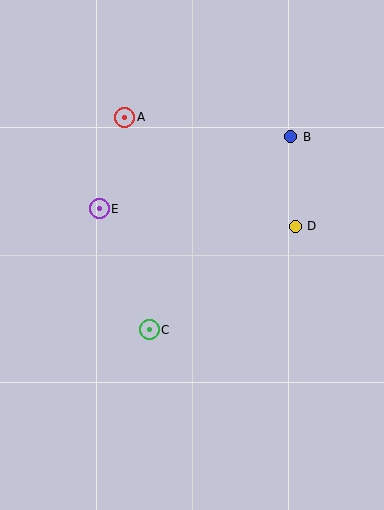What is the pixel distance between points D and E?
The distance between D and E is 197 pixels.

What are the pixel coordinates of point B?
Point B is at (291, 137).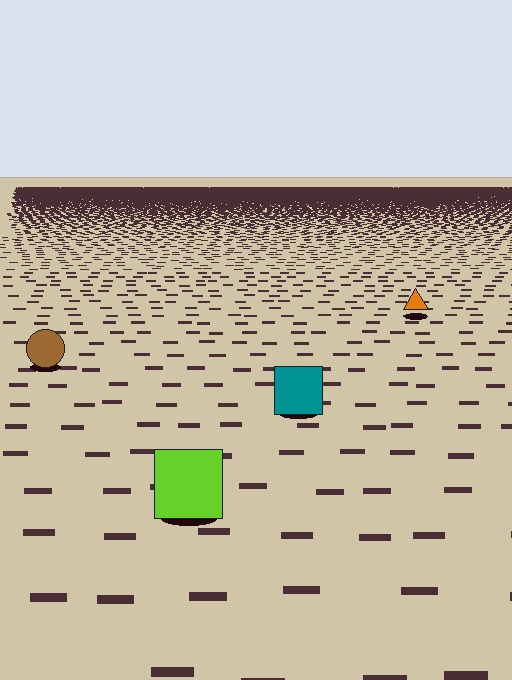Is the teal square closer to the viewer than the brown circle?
Yes. The teal square is closer — you can tell from the texture gradient: the ground texture is coarser near it.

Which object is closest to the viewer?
The lime square is closest. The texture marks near it are larger and more spread out.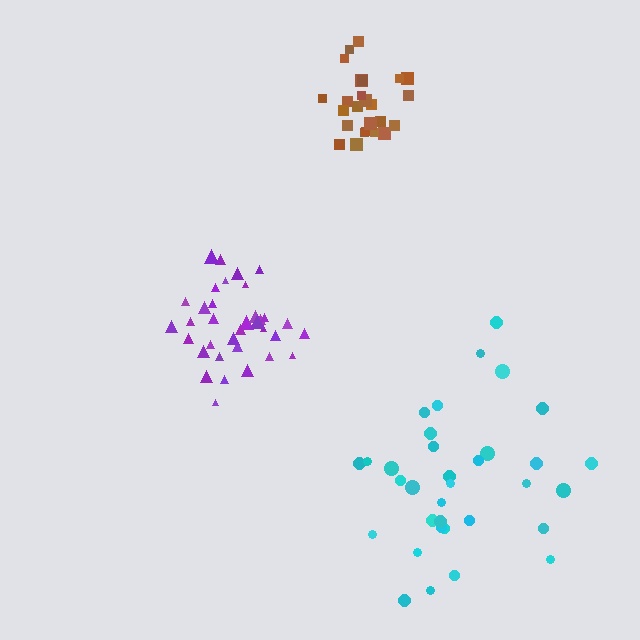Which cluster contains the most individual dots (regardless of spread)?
Purple (35).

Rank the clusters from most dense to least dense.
brown, purple, cyan.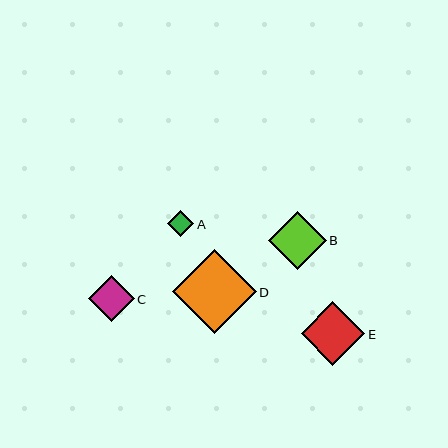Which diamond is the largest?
Diamond D is the largest with a size of approximately 83 pixels.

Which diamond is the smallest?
Diamond A is the smallest with a size of approximately 27 pixels.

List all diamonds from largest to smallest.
From largest to smallest: D, E, B, C, A.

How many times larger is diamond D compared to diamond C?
Diamond D is approximately 1.8 times the size of diamond C.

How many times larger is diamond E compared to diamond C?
Diamond E is approximately 1.4 times the size of diamond C.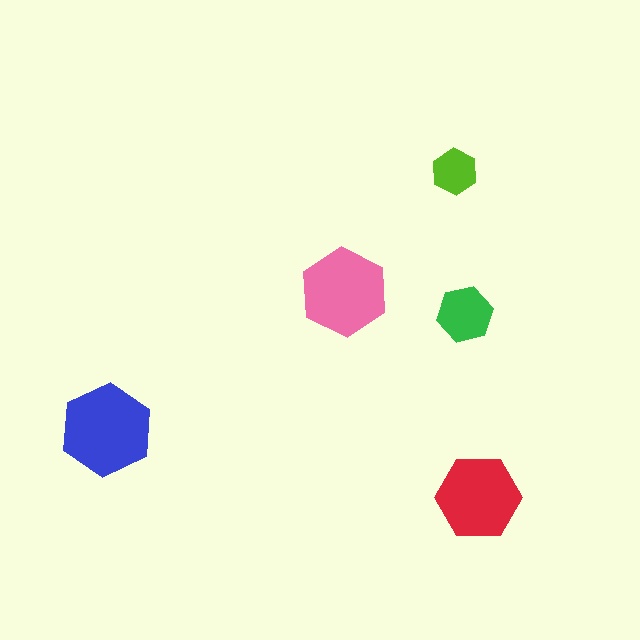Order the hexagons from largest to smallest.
the blue one, the pink one, the red one, the green one, the lime one.